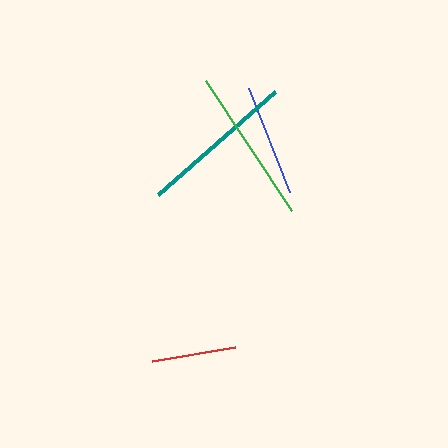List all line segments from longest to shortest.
From longest to shortest: teal, green, blue, red.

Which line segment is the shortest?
The red line is the shortest at approximately 85 pixels.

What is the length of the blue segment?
The blue segment is approximately 111 pixels long.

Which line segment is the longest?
The teal line is the longest at approximately 156 pixels.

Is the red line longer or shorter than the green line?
The green line is longer than the red line.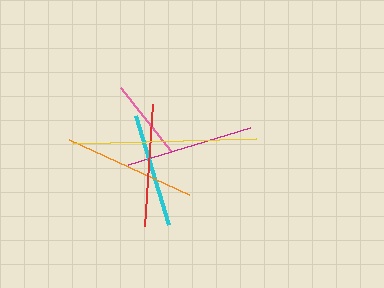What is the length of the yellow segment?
The yellow segment is approximately 183 pixels long.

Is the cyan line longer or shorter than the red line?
The red line is longer than the cyan line.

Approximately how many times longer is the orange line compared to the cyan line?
The orange line is approximately 1.2 times the length of the cyan line.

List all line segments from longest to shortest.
From longest to shortest: yellow, orange, magenta, red, cyan, pink.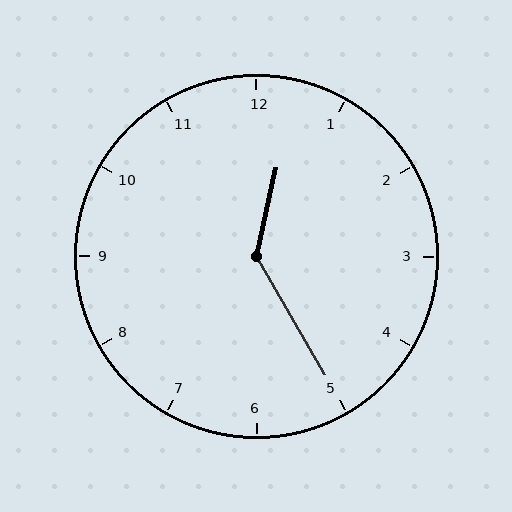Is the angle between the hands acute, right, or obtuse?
It is obtuse.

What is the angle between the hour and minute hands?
Approximately 138 degrees.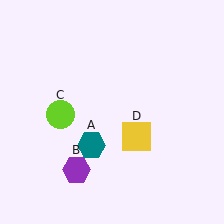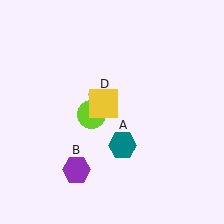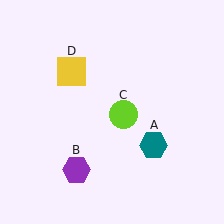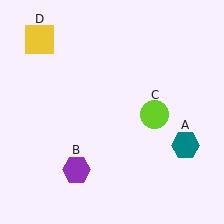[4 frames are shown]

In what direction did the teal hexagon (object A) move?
The teal hexagon (object A) moved right.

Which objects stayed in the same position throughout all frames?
Purple hexagon (object B) remained stationary.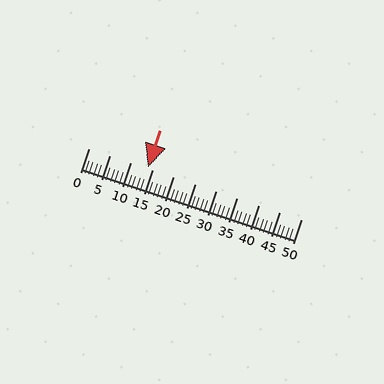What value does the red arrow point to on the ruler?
The red arrow points to approximately 14.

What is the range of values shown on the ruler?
The ruler shows values from 0 to 50.